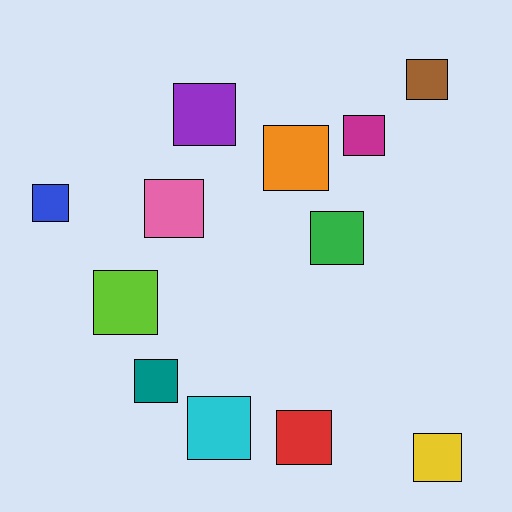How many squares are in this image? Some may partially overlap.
There are 12 squares.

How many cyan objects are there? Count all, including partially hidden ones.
There is 1 cyan object.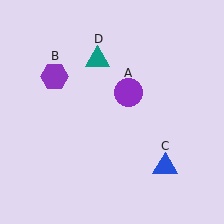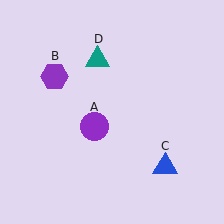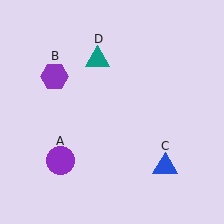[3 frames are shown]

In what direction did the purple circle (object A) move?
The purple circle (object A) moved down and to the left.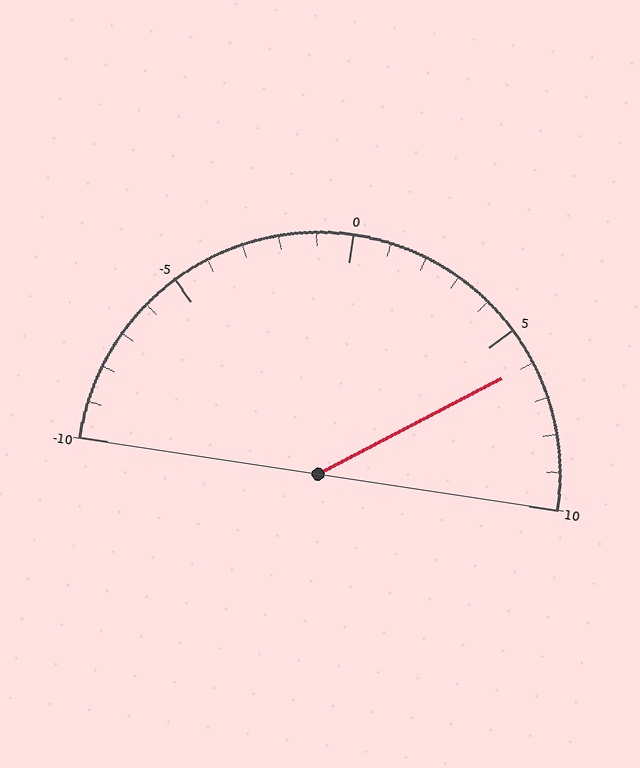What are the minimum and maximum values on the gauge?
The gauge ranges from -10 to 10.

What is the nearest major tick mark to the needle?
The nearest major tick mark is 5.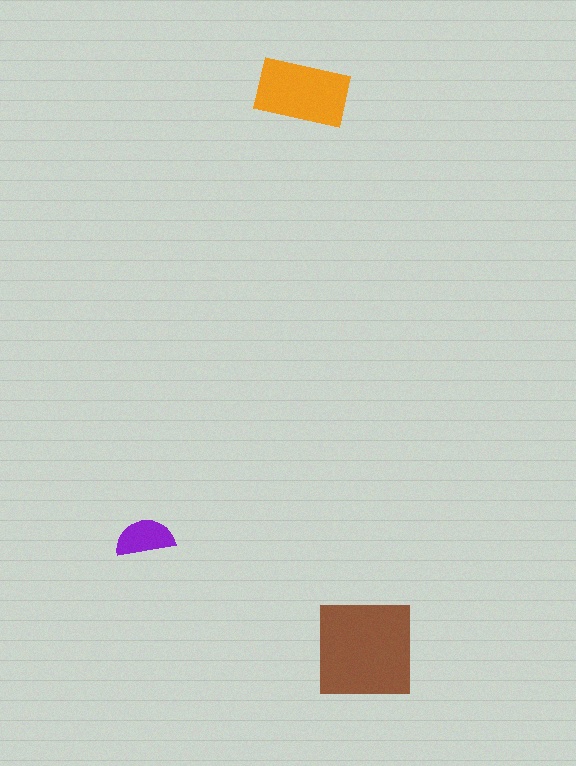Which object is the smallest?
The purple semicircle.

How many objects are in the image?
There are 3 objects in the image.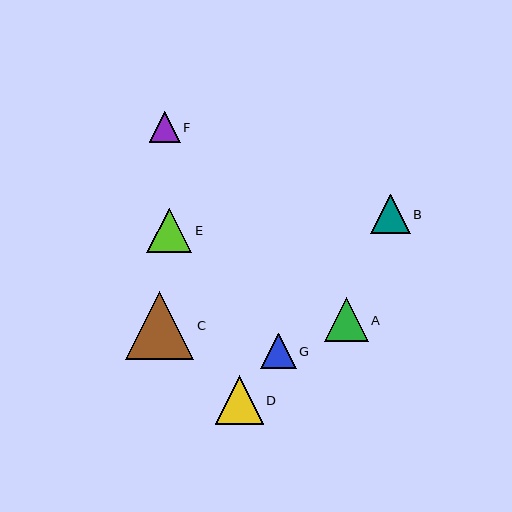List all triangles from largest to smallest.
From largest to smallest: C, D, E, A, B, G, F.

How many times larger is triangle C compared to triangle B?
Triangle C is approximately 1.7 times the size of triangle B.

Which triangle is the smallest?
Triangle F is the smallest with a size of approximately 31 pixels.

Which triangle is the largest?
Triangle C is the largest with a size of approximately 69 pixels.